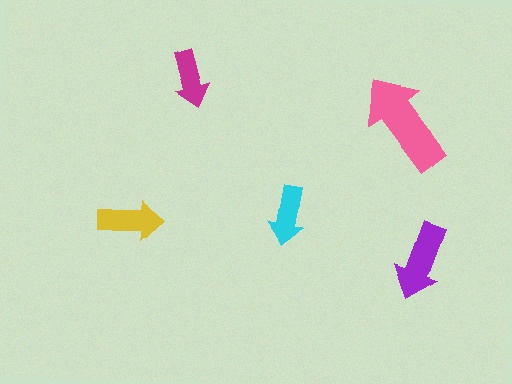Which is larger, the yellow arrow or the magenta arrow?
The yellow one.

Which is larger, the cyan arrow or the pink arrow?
The pink one.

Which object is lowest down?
The purple arrow is bottommost.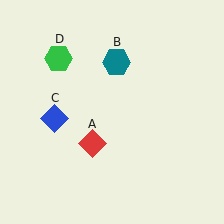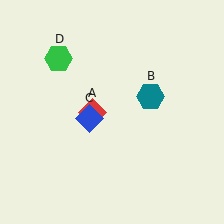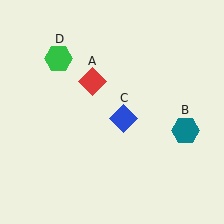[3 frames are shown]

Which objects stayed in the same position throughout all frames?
Green hexagon (object D) remained stationary.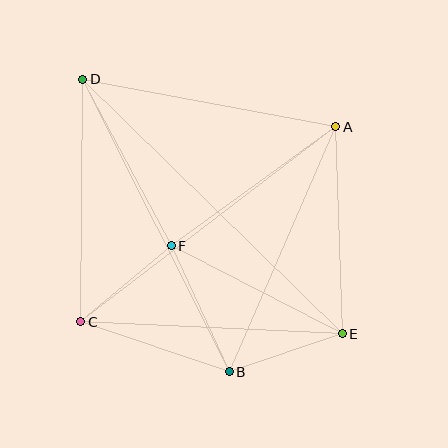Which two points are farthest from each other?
Points D and E are farthest from each other.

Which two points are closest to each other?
Points C and F are closest to each other.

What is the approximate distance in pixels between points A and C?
The distance between A and C is approximately 321 pixels.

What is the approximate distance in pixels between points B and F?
The distance between B and F is approximately 139 pixels.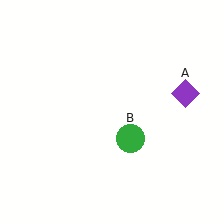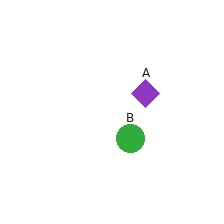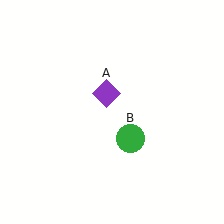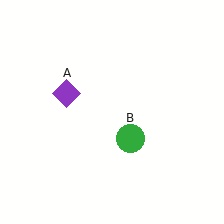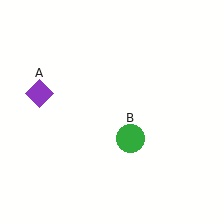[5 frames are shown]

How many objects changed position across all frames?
1 object changed position: purple diamond (object A).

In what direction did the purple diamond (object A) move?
The purple diamond (object A) moved left.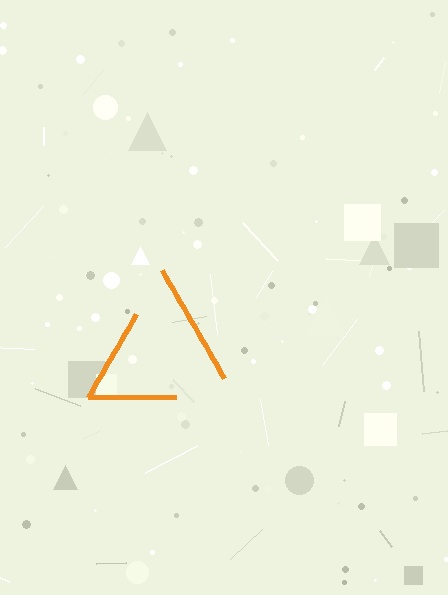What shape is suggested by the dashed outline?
The dashed outline suggests a triangle.